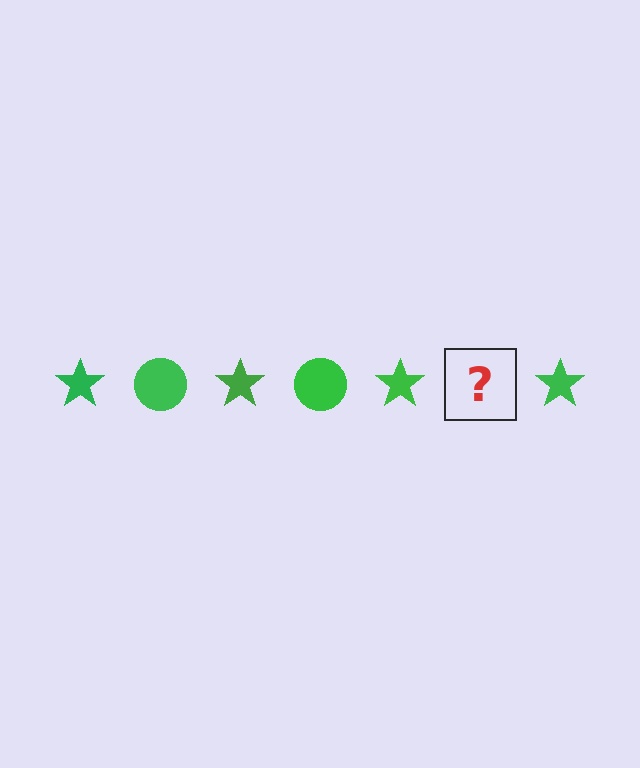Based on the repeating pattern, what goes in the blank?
The blank should be a green circle.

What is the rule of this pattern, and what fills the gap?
The rule is that the pattern cycles through star, circle shapes in green. The gap should be filled with a green circle.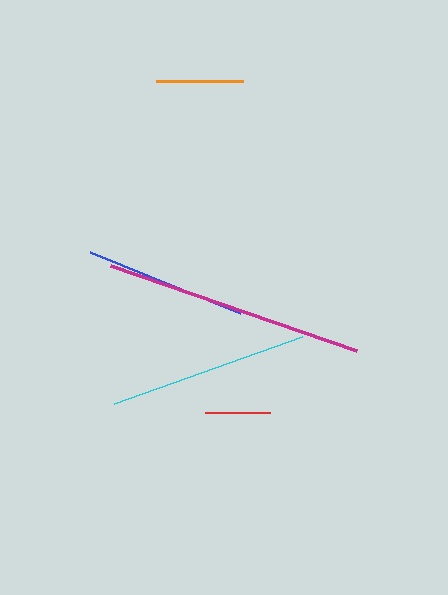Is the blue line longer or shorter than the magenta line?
The magenta line is longer than the blue line.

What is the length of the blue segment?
The blue segment is approximately 162 pixels long.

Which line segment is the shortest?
The red line is the shortest at approximately 65 pixels.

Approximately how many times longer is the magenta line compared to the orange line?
The magenta line is approximately 3.0 times the length of the orange line.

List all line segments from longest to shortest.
From longest to shortest: magenta, cyan, blue, orange, red.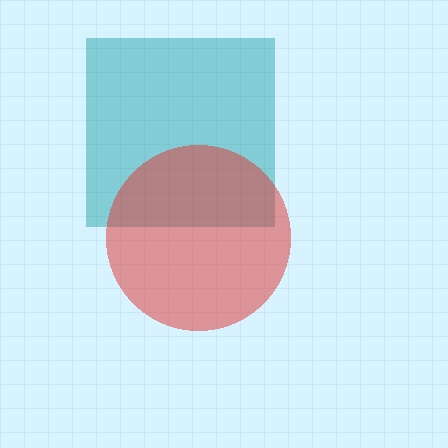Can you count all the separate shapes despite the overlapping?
Yes, there are 2 separate shapes.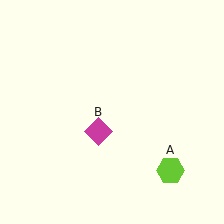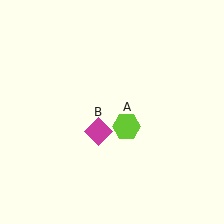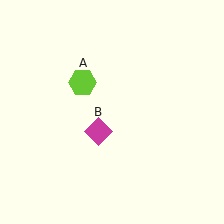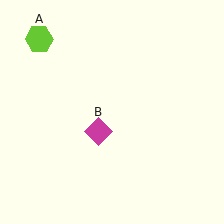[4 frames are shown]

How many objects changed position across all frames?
1 object changed position: lime hexagon (object A).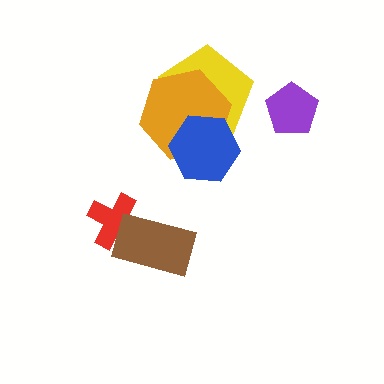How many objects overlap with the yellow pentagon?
2 objects overlap with the yellow pentagon.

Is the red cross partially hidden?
Yes, it is partially covered by another shape.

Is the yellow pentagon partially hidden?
Yes, it is partially covered by another shape.